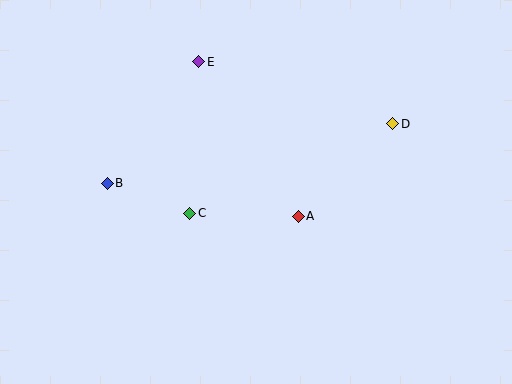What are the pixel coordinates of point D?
Point D is at (393, 124).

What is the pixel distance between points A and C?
The distance between A and C is 109 pixels.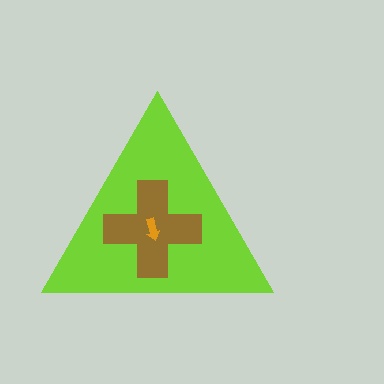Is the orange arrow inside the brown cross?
Yes.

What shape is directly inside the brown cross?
The orange arrow.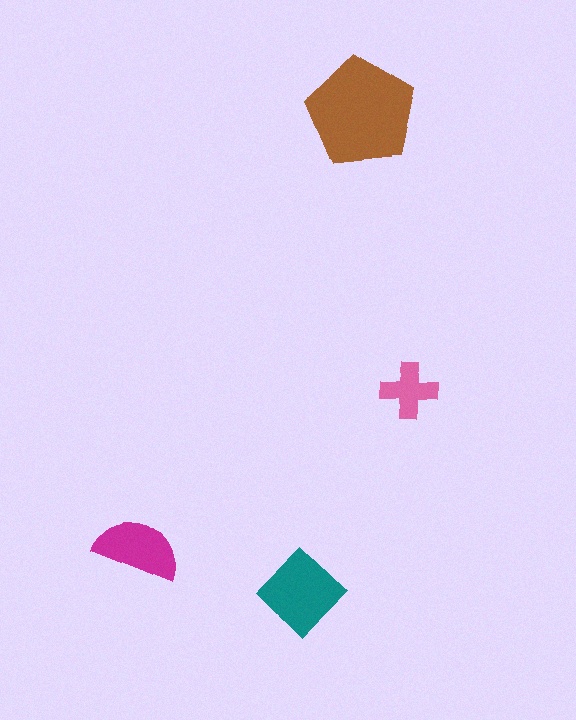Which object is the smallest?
The pink cross.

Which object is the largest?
The brown pentagon.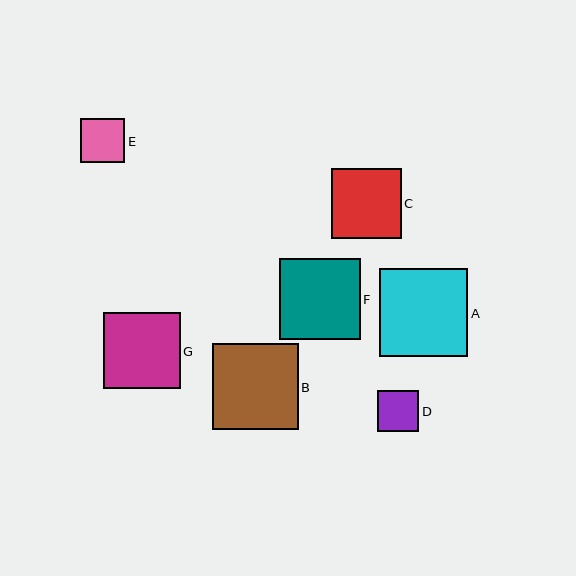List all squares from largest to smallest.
From largest to smallest: A, B, F, G, C, E, D.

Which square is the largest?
Square A is the largest with a size of approximately 89 pixels.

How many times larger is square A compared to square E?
Square A is approximately 2.0 times the size of square E.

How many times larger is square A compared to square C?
Square A is approximately 1.3 times the size of square C.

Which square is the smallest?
Square D is the smallest with a size of approximately 41 pixels.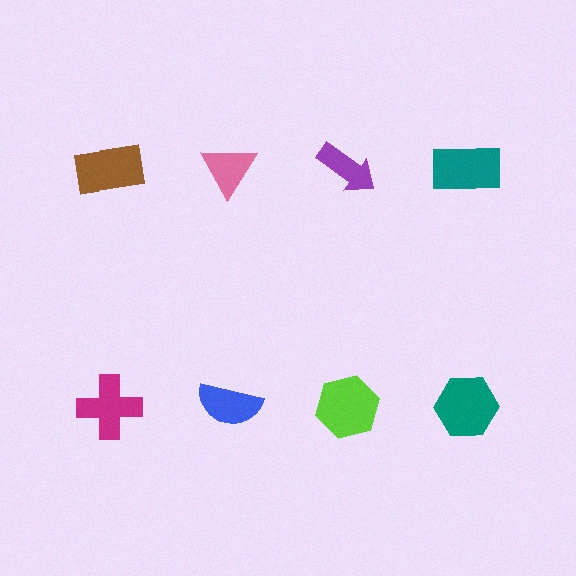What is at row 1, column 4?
A teal rectangle.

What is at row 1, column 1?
A brown rectangle.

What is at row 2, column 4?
A teal hexagon.